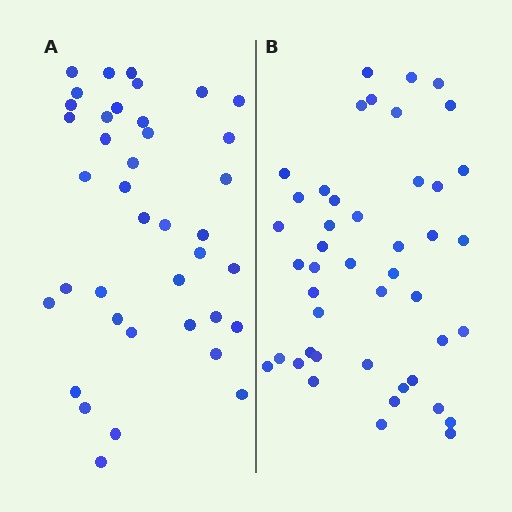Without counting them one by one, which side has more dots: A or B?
Region B (the right region) has more dots.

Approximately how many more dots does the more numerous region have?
Region B has about 6 more dots than region A.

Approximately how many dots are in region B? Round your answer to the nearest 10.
About 40 dots. (The exact count is 45, which rounds to 40.)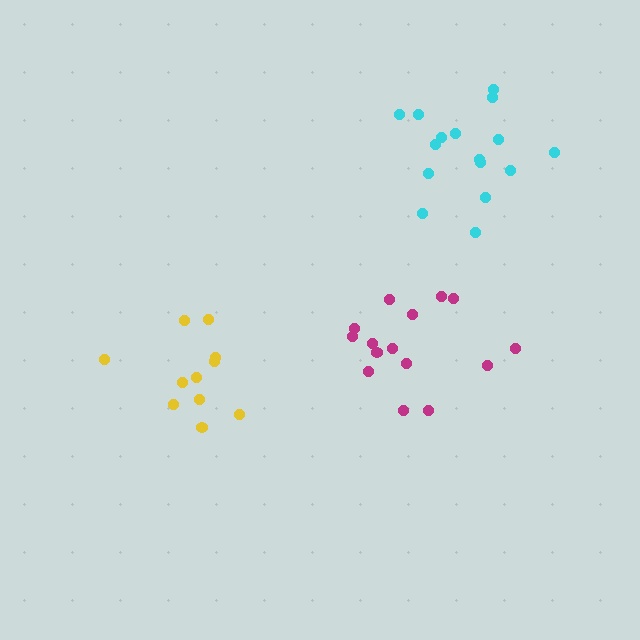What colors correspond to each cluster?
The clusters are colored: magenta, yellow, cyan.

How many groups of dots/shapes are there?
There are 3 groups.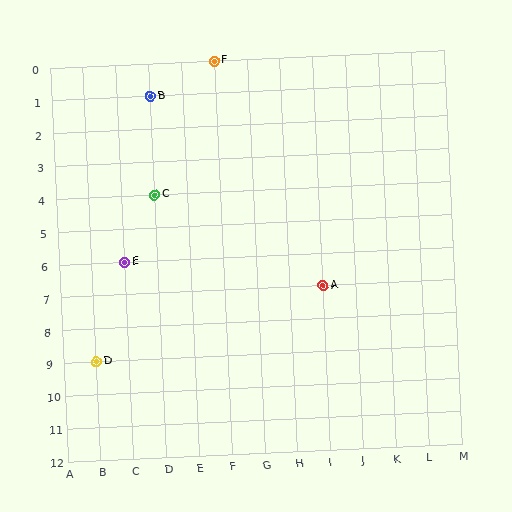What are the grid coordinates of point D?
Point D is at grid coordinates (B, 9).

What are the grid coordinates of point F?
Point F is at grid coordinates (F, 0).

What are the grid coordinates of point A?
Point A is at grid coordinates (I, 7).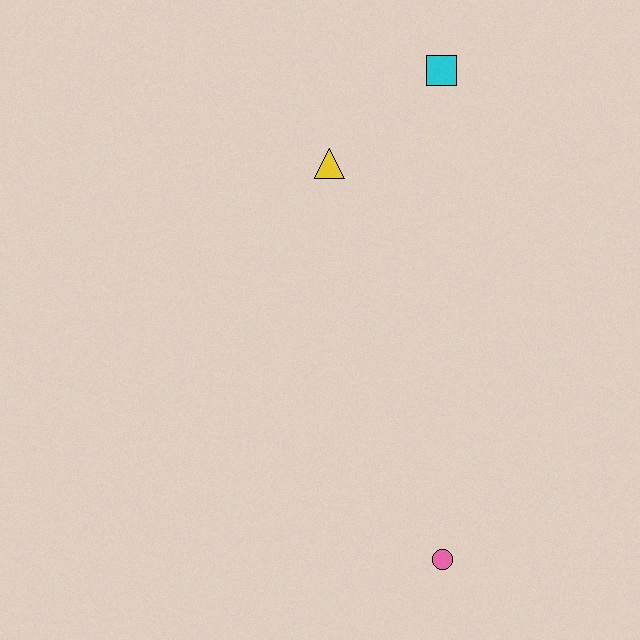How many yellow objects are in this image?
There is 1 yellow object.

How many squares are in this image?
There is 1 square.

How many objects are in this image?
There are 3 objects.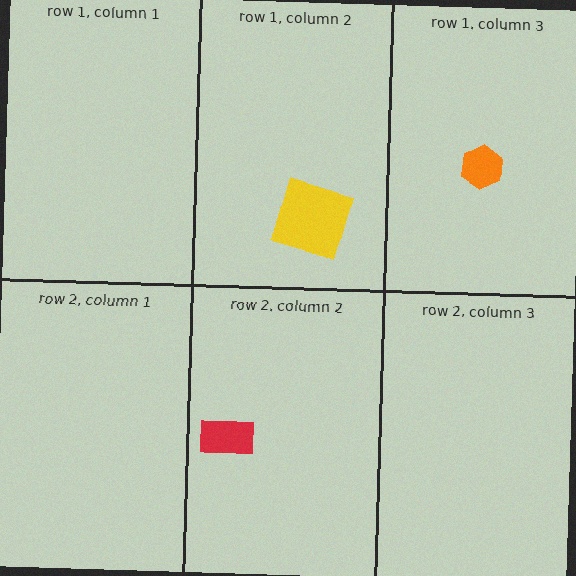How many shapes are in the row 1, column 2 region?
1.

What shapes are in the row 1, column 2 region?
The yellow square.